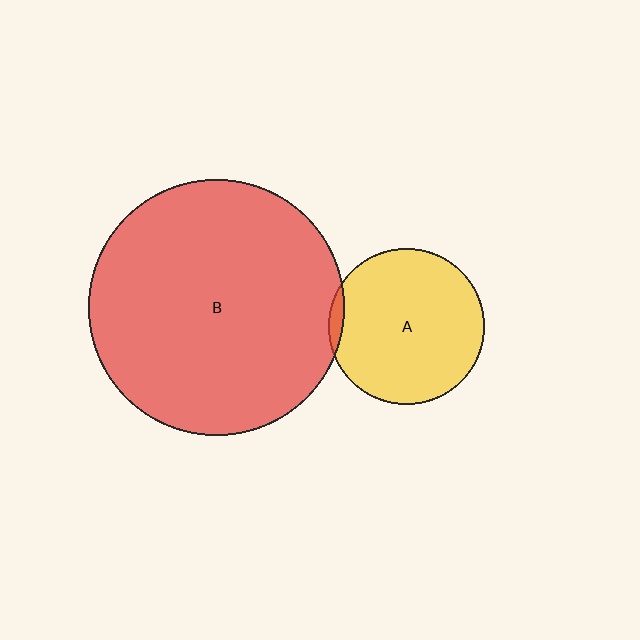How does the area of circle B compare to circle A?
Approximately 2.7 times.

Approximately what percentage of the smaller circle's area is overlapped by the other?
Approximately 5%.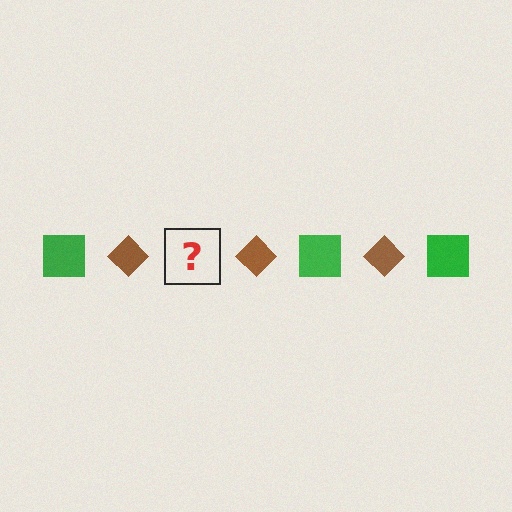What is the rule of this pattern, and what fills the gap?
The rule is that the pattern alternates between green square and brown diamond. The gap should be filled with a green square.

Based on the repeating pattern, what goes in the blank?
The blank should be a green square.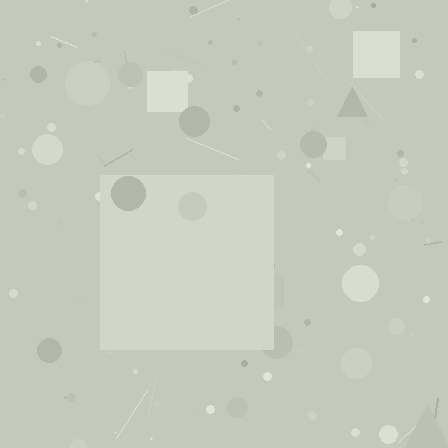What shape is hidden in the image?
A square is hidden in the image.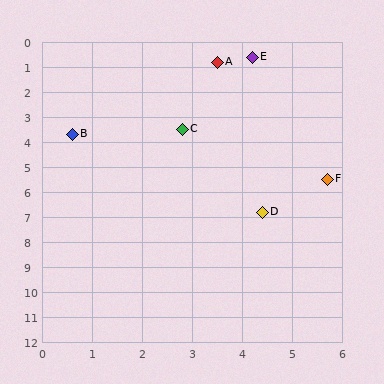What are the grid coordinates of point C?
Point C is at approximately (2.8, 3.5).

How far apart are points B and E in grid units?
Points B and E are about 4.8 grid units apart.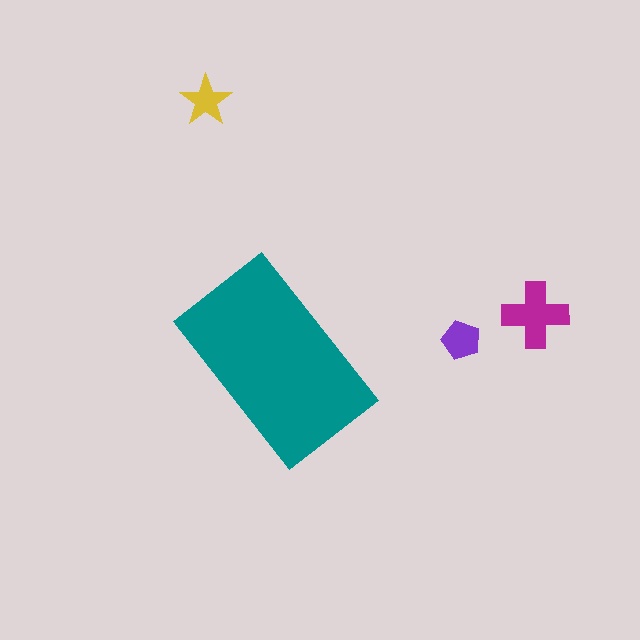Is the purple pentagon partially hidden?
No, the purple pentagon is fully visible.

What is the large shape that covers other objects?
A teal rectangle.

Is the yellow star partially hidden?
No, the yellow star is fully visible.